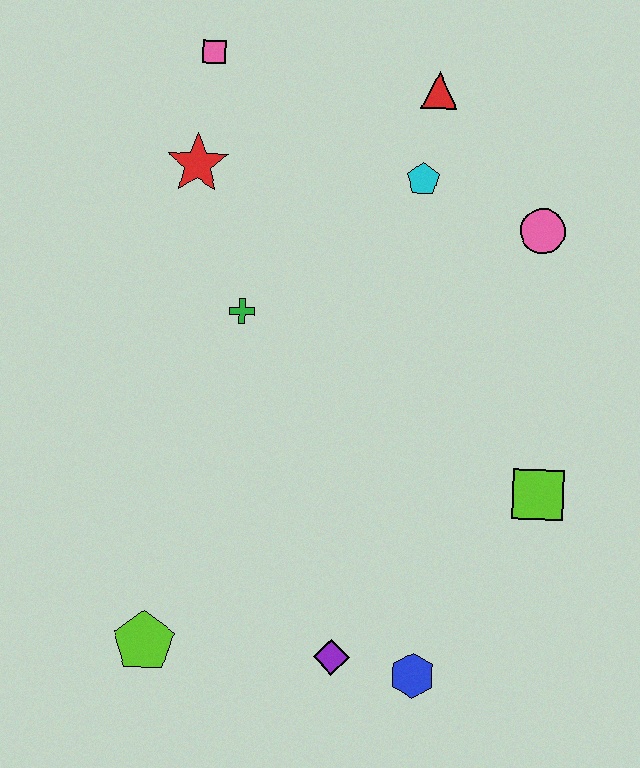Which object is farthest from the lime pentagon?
The red triangle is farthest from the lime pentagon.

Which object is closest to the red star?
The pink square is closest to the red star.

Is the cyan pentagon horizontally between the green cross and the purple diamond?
No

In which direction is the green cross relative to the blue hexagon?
The green cross is above the blue hexagon.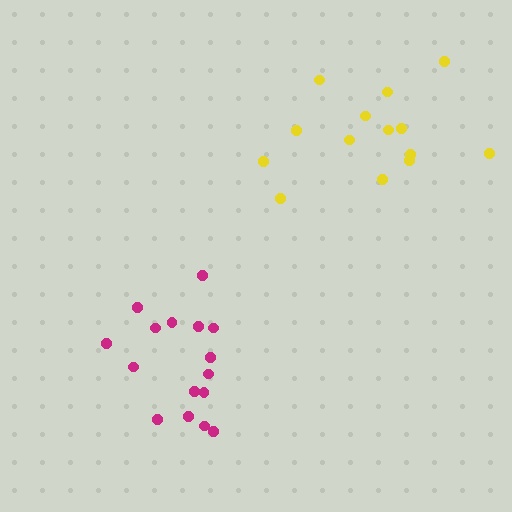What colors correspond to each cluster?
The clusters are colored: yellow, magenta.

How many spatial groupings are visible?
There are 2 spatial groupings.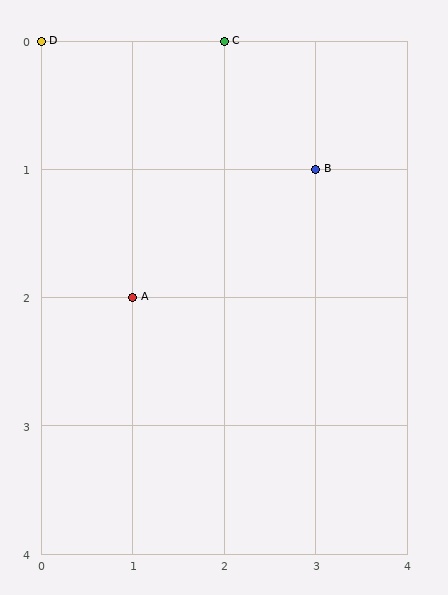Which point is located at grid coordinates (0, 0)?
Point D is at (0, 0).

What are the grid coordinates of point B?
Point B is at grid coordinates (3, 1).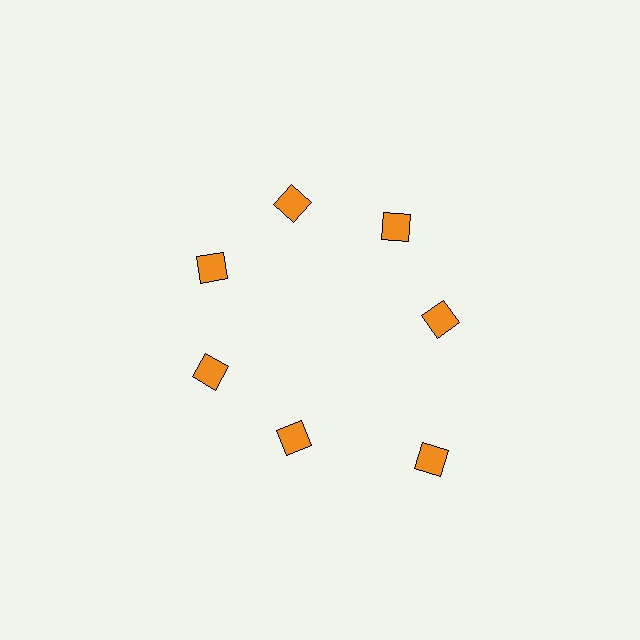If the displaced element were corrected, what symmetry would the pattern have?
It would have 7-fold rotational symmetry — the pattern would map onto itself every 51 degrees.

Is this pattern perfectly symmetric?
No. The 7 orange diamonds are arranged in a ring, but one element near the 5 o'clock position is pushed outward from the center, breaking the 7-fold rotational symmetry.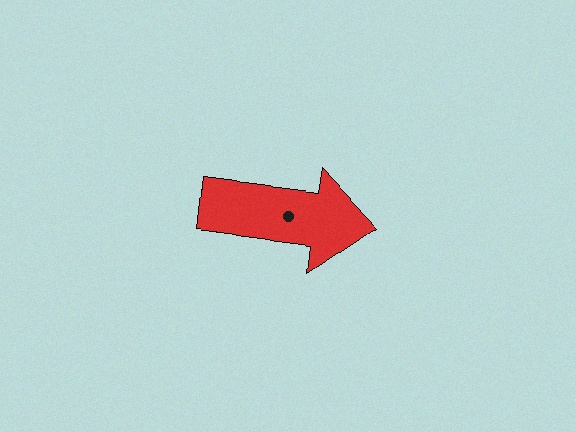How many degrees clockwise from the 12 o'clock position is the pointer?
Approximately 97 degrees.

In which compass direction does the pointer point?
East.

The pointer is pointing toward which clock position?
Roughly 3 o'clock.